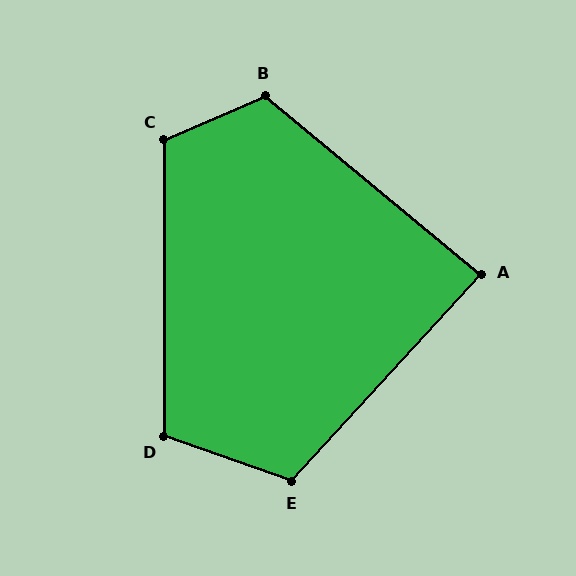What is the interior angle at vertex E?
Approximately 113 degrees (obtuse).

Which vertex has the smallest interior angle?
A, at approximately 87 degrees.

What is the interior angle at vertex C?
Approximately 113 degrees (obtuse).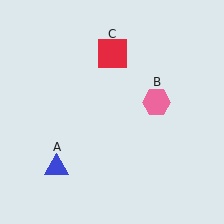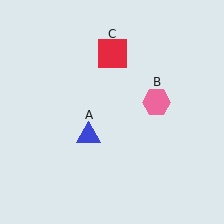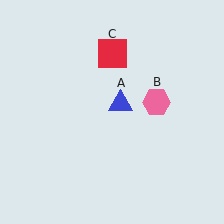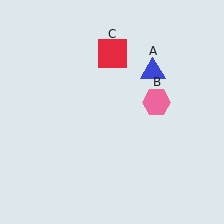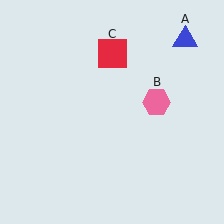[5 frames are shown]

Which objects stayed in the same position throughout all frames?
Pink hexagon (object B) and red square (object C) remained stationary.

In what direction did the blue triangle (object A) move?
The blue triangle (object A) moved up and to the right.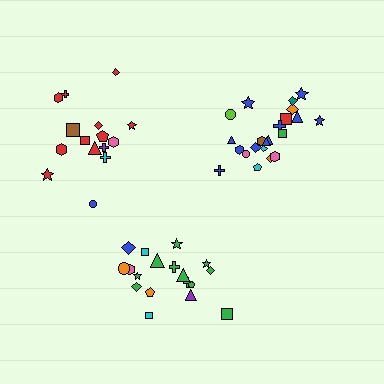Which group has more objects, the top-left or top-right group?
The top-right group.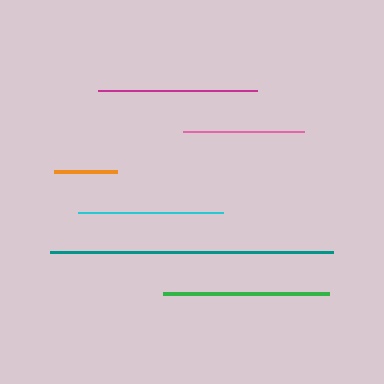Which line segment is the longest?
The teal line is the longest at approximately 283 pixels.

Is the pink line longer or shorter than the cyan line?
The cyan line is longer than the pink line.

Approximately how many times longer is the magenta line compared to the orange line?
The magenta line is approximately 2.5 times the length of the orange line.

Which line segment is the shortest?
The orange line is the shortest at approximately 63 pixels.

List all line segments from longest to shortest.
From longest to shortest: teal, green, magenta, cyan, pink, orange.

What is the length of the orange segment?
The orange segment is approximately 63 pixels long.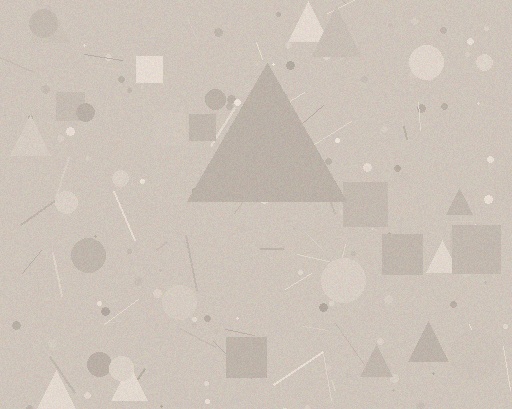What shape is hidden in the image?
A triangle is hidden in the image.